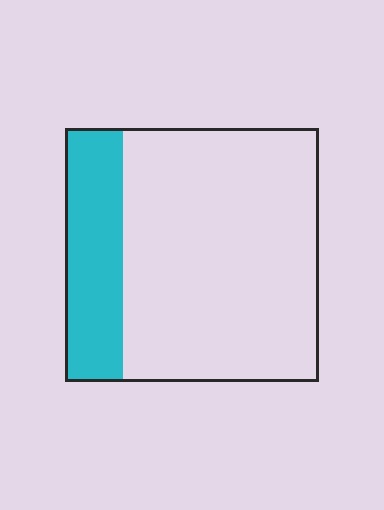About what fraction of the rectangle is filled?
About one quarter (1/4).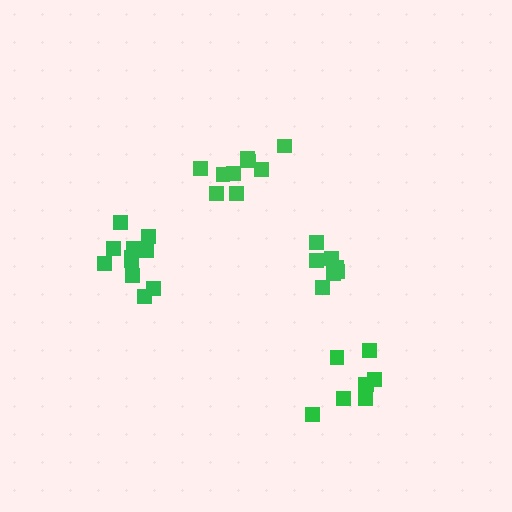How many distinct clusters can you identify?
There are 4 distinct clusters.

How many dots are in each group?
Group 1: 8 dots, Group 2: 9 dots, Group 3: 7 dots, Group 4: 12 dots (36 total).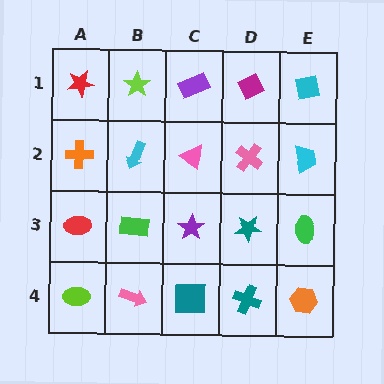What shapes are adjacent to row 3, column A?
An orange cross (row 2, column A), a lime ellipse (row 4, column A), a green rectangle (row 3, column B).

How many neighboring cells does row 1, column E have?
2.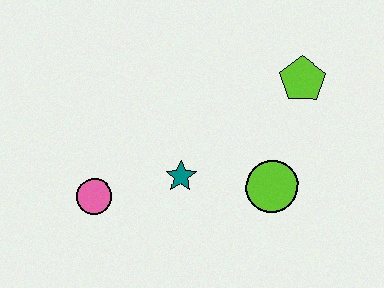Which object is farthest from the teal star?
The lime pentagon is farthest from the teal star.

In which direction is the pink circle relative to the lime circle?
The pink circle is to the left of the lime circle.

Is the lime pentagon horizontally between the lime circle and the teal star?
No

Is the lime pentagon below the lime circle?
No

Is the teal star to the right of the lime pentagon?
No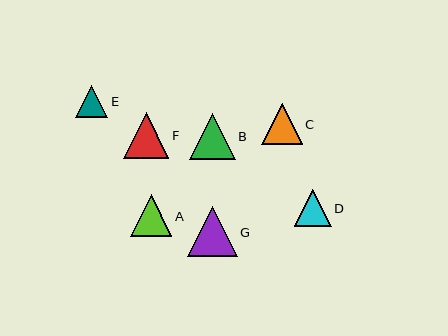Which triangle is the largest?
Triangle G is the largest with a size of approximately 50 pixels.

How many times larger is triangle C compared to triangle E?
Triangle C is approximately 1.2 times the size of triangle E.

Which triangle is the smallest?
Triangle E is the smallest with a size of approximately 33 pixels.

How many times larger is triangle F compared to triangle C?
Triangle F is approximately 1.1 times the size of triangle C.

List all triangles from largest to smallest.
From largest to smallest: G, B, F, A, C, D, E.